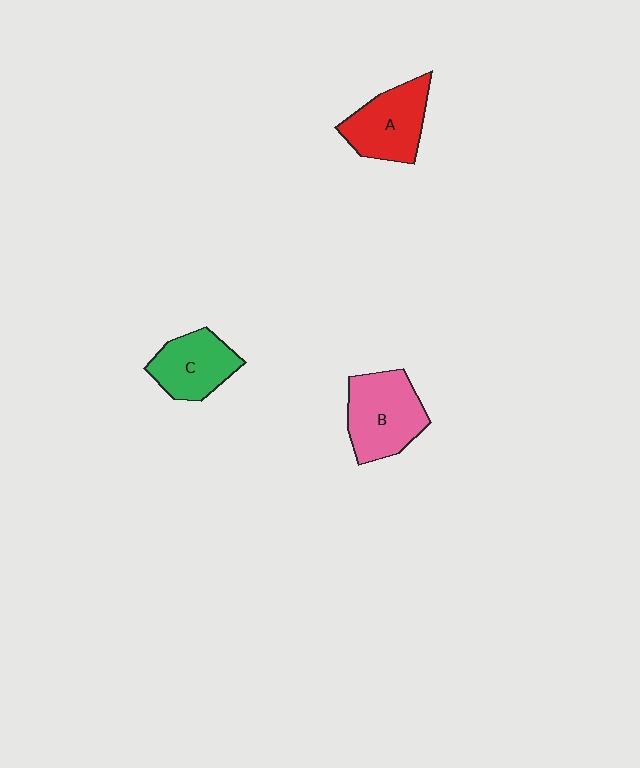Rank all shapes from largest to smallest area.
From largest to smallest: B (pink), A (red), C (green).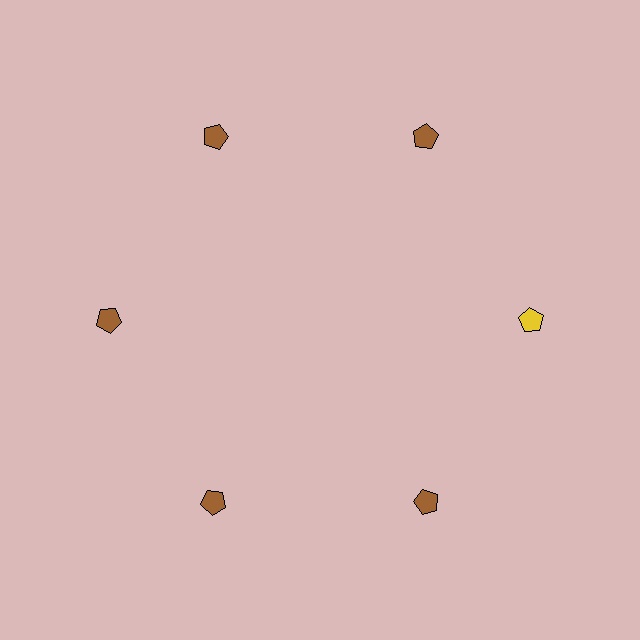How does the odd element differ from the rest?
It has a different color: yellow instead of brown.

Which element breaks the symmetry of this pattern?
The yellow pentagon at roughly the 3 o'clock position breaks the symmetry. All other shapes are brown pentagons.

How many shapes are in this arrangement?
There are 6 shapes arranged in a ring pattern.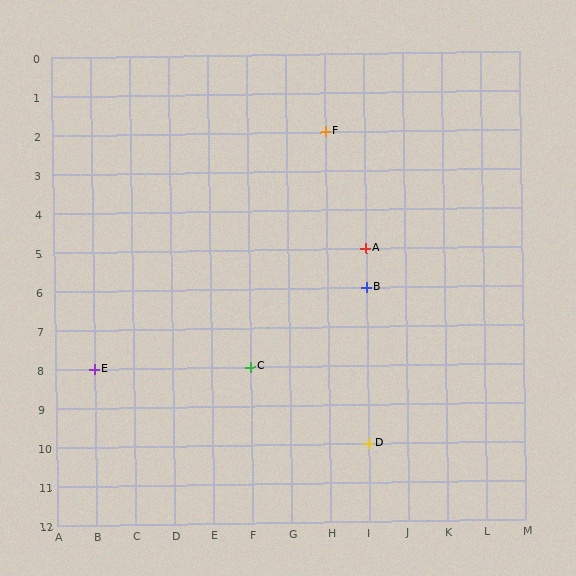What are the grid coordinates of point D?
Point D is at grid coordinates (I, 10).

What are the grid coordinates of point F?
Point F is at grid coordinates (H, 2).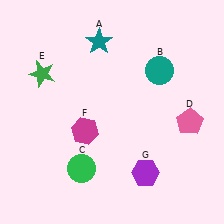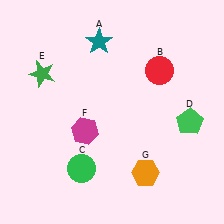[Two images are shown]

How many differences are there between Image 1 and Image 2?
There are 3 differences between the two images.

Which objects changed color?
B changed from teal to red. D changed from pink to green. G changed from purple to orange.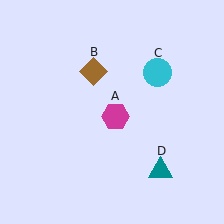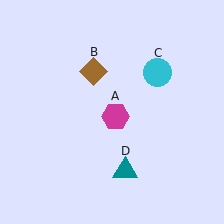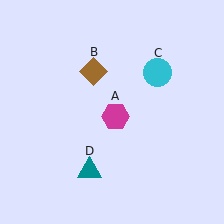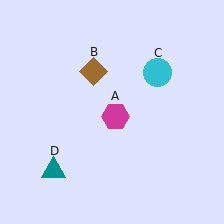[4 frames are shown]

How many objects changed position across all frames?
1 object changed position: teal triangle (object D).